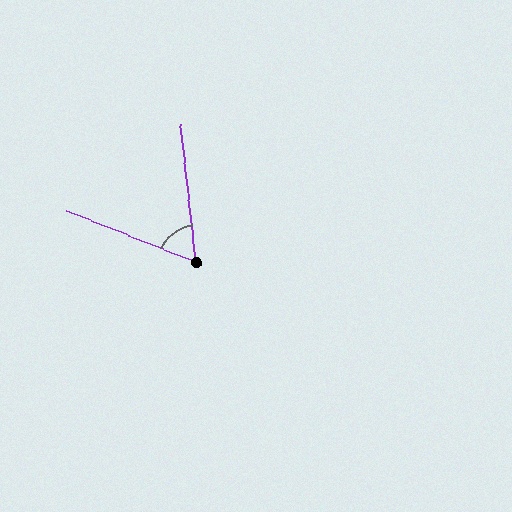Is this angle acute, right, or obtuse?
It is acute.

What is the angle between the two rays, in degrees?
Approximately 62 degrees.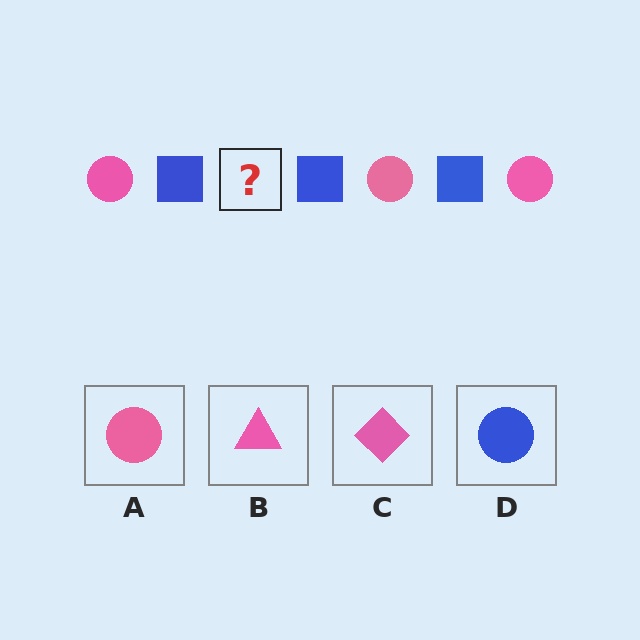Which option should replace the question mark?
Option A.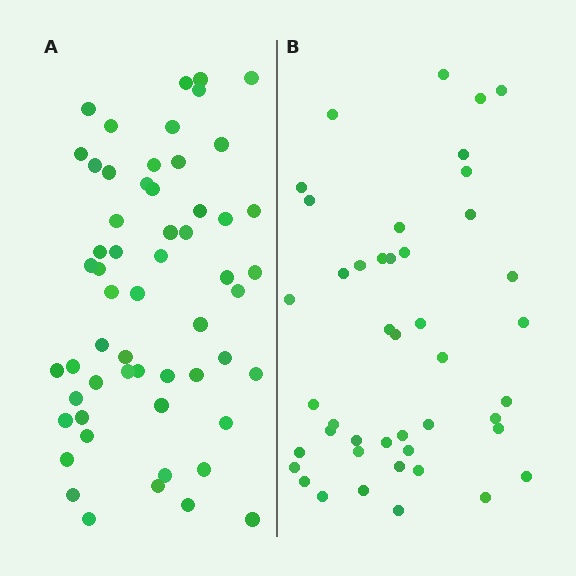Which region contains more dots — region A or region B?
Region A (the left region) has more dots.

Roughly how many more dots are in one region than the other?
Region A has approximately 15 more dots than region B.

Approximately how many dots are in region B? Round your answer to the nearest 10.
About 40 dots. (The exact count is 44, which rounds to 40.)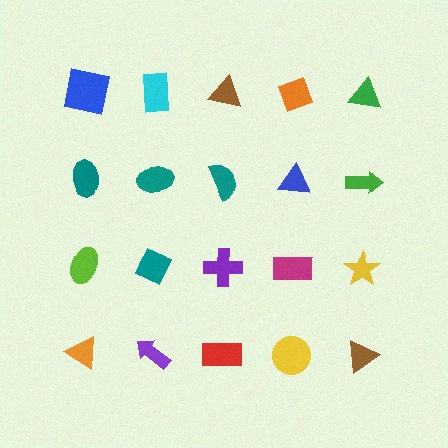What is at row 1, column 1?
A blue square.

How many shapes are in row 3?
5 shapes.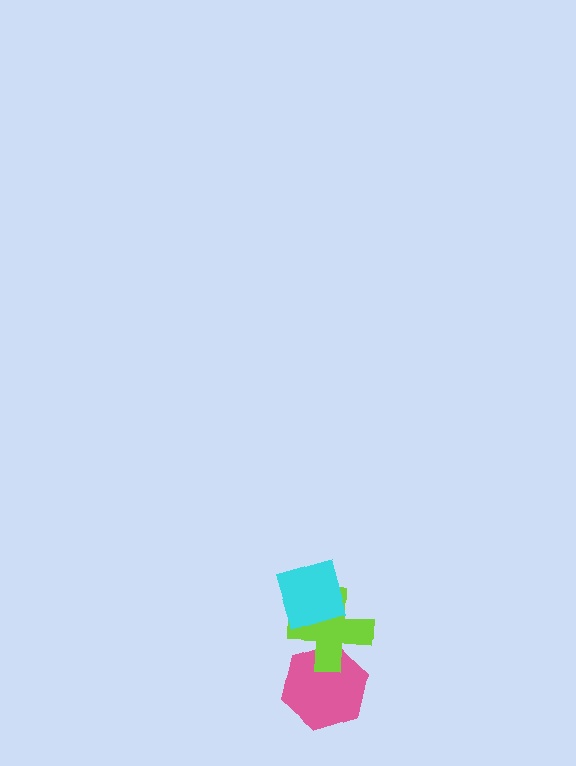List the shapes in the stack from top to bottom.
From top to bottom: the cyan diamond, the lime cross, the pink hexagon.